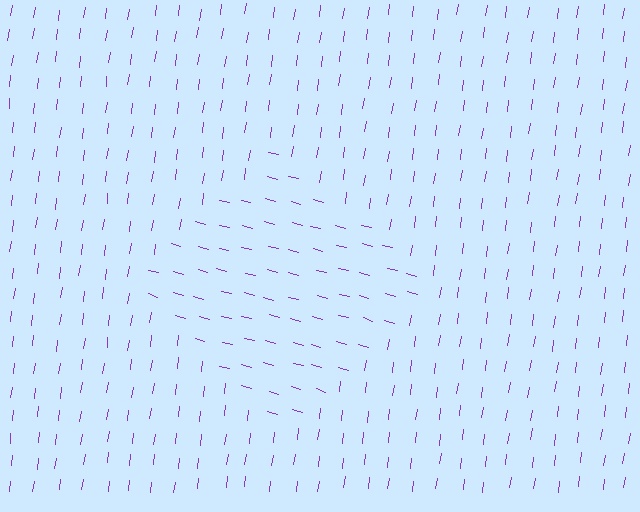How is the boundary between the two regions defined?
The boundary is defined purely by a change in line orientation (approximately 82 degrees difference). All lines are the same color and thickness.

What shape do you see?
I see a diamond.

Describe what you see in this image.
The image is filled with small purple line segments. A diamond region in the image has lines oriented differently from the surrounding lines, creating a visible texture boundary.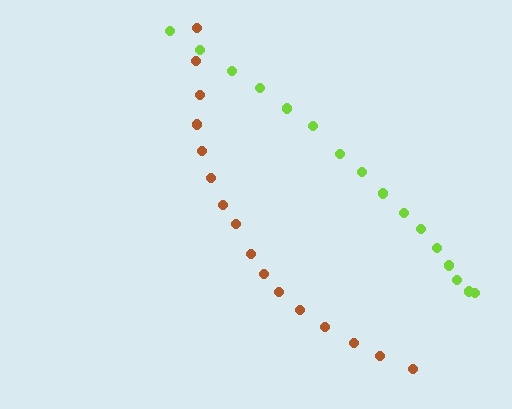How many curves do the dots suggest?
There are 2 distinct paths.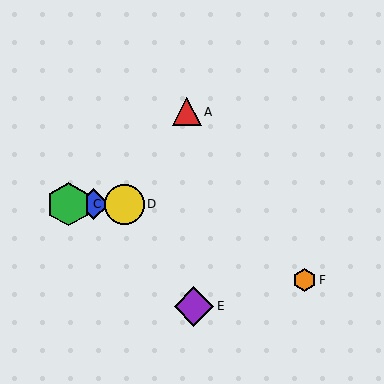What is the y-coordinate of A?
Object A is at y≈112.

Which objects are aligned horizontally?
Objects B, C, D are aligned horizontally.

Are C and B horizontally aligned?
Yes, both are at y≈204.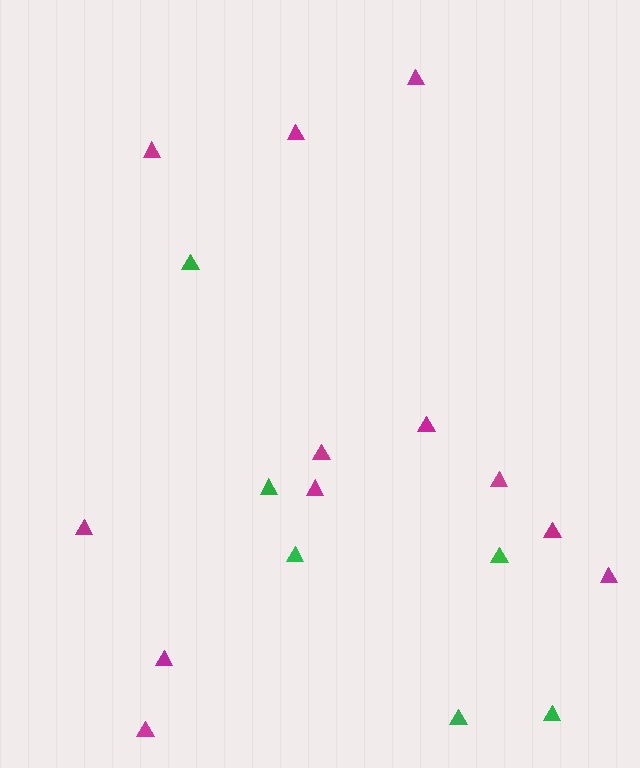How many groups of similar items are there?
There are 2 groups: one group of magenta triangles (12) and one group of green triangles (6).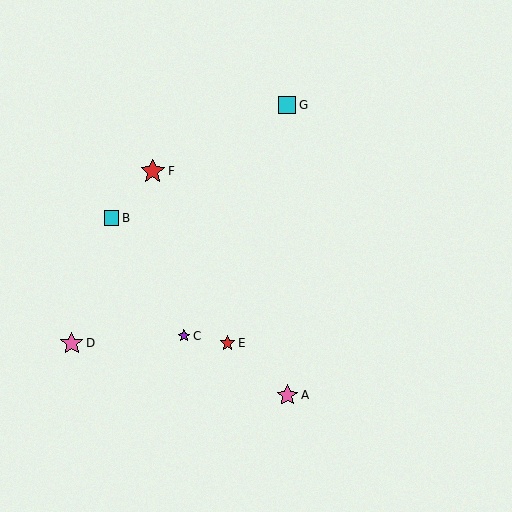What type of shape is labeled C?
Shape C is a purple star.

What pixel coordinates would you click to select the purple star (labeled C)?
Click at (184, 336) to select the purple star C.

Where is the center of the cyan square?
The center of the cyan square is at (287, 105).